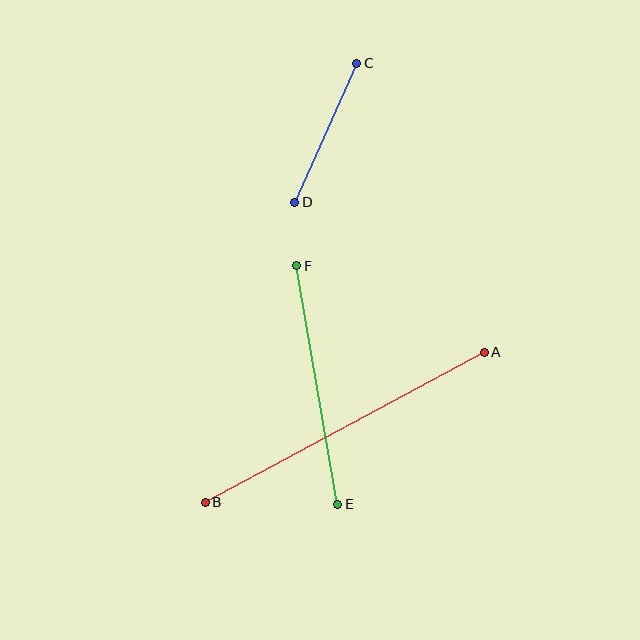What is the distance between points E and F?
The distance is approximately 242 pixels.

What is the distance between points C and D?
The distance is approximately 153 pixels.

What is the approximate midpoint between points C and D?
The midpoint is at approximately (326, 133) pixels.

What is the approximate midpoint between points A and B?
The midpoint is at approximately (345, 427) pixels.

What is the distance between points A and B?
The distance is approximately 317 pixels.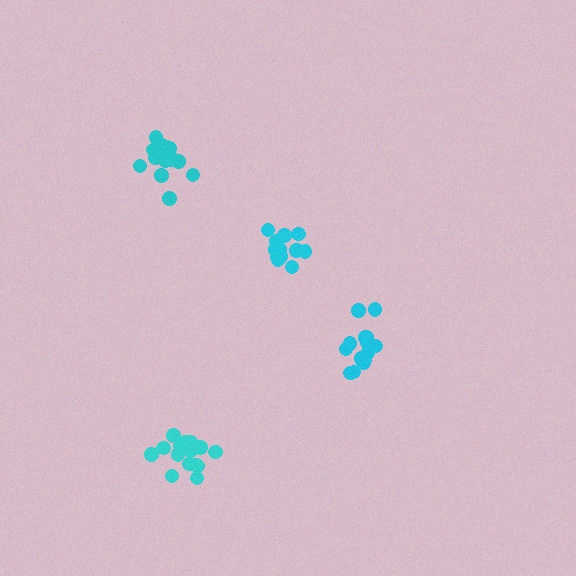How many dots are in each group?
Group 1: 13 dots, Group 2: 14 dots, Group 3: 18 dots, Group 4: 17 dots (62 total).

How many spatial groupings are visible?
There are 4 spatial groupings.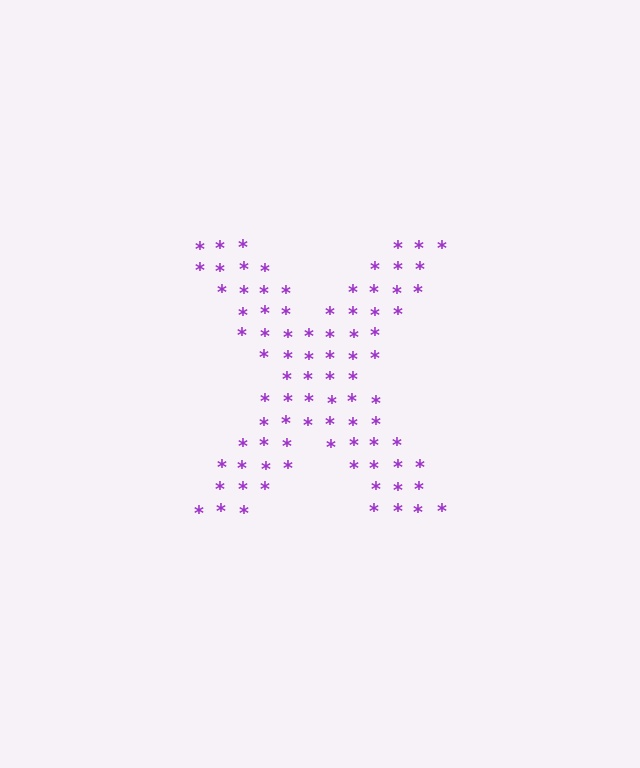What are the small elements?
The small elements are asterisks.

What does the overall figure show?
The overall figure shows the letter X.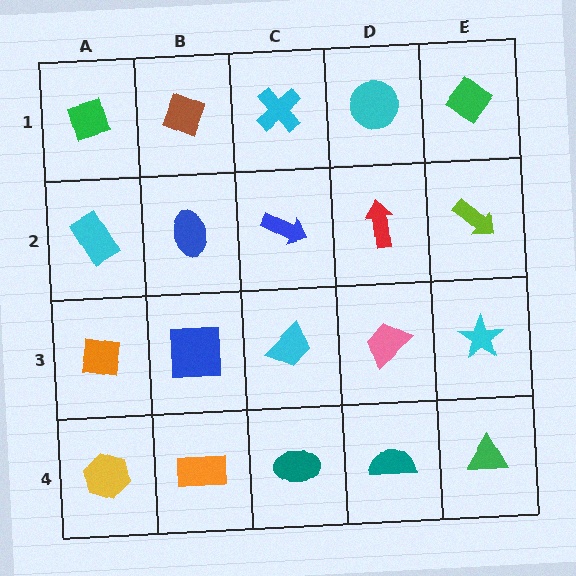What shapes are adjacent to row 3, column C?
A blue arrow (row 2, column C), a teal ellipse (row 4, column C), a blue square (row 3, column B), a pink trapezoid (row 3, column D).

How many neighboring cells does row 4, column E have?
2.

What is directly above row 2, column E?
A green diamond.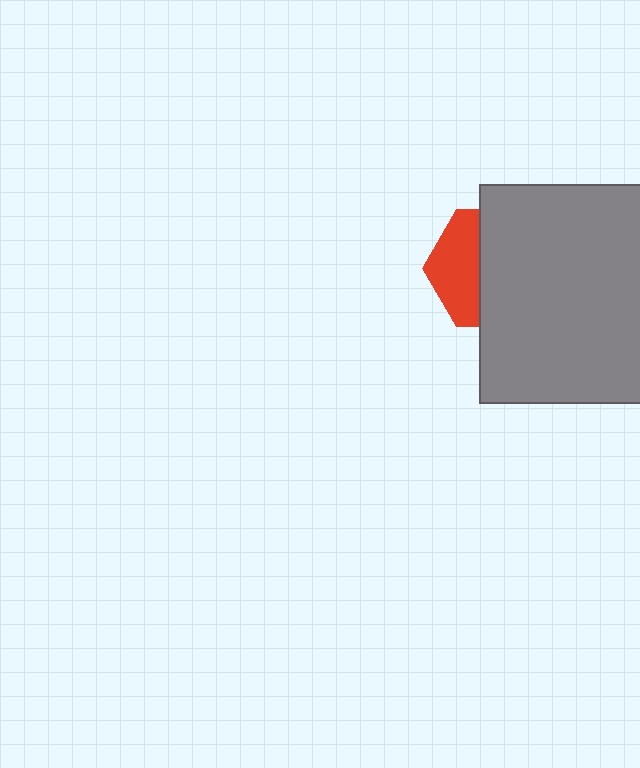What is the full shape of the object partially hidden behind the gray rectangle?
The partially hidden object is a red hexagon.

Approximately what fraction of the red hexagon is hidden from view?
Roughly 61% of the red hexagon is hidden behind the gray rectangle.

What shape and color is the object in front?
The object in front is a gray rectangle.